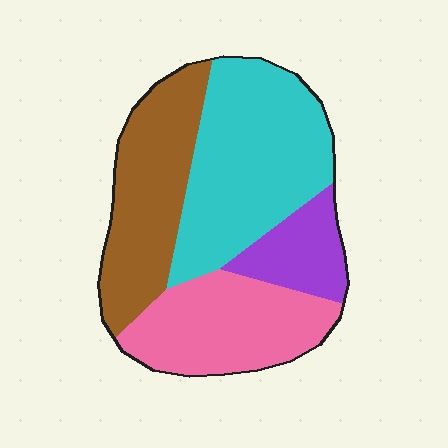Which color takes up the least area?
Purple, at roughly 10%.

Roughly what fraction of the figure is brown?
Brown takes up about one quarter (1/4) of the figure.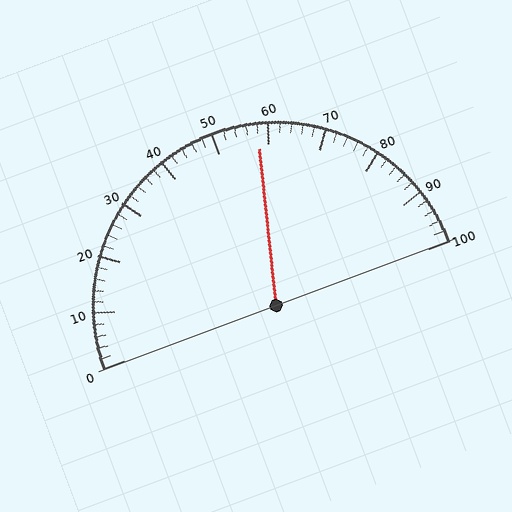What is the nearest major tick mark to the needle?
The nearest major tick mark is 60.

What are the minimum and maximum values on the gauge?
The gauge ranges from 0 to 100.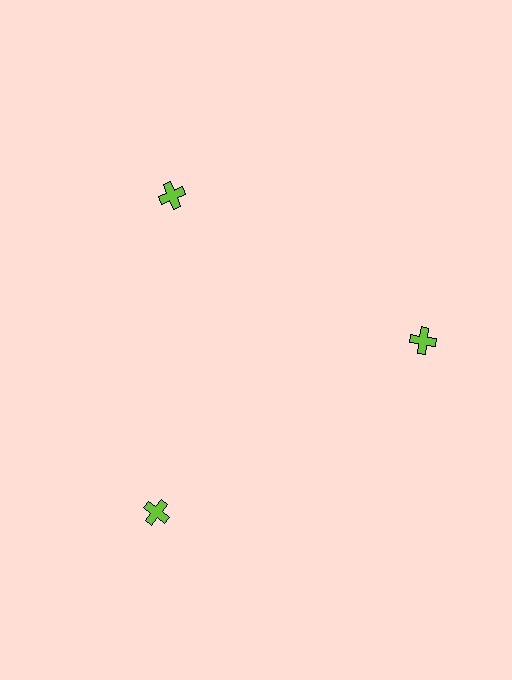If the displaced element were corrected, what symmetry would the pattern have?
It would have 3-fold rotational symmetry — the pattern would map onto itself every 120 degrees.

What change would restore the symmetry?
The symmetry would be restored by moving it inward, back onto the ring so that all 3 crosses sit at equal angles and equal distance from the center.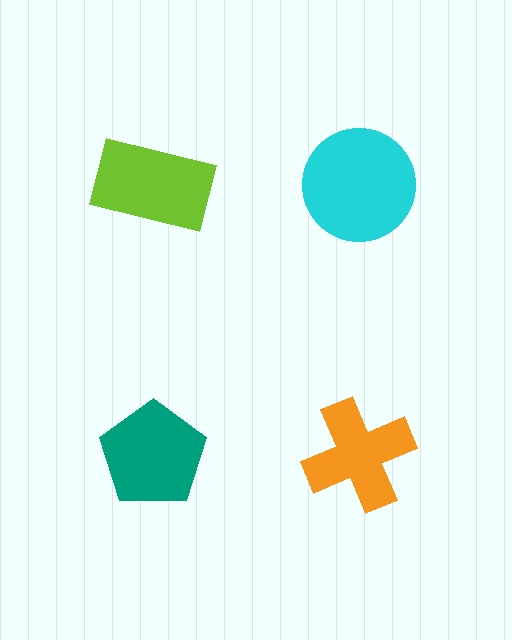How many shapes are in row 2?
2 shapes.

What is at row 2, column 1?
A teal pentagon.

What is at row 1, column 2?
A cyan circle.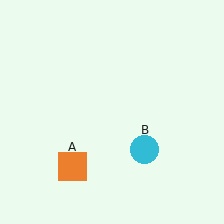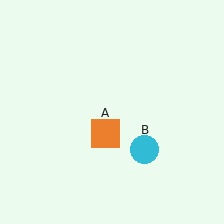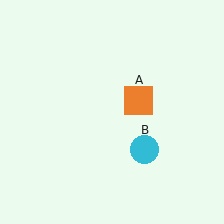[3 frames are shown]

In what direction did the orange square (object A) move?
The orange square (object A) moved up and to the right.